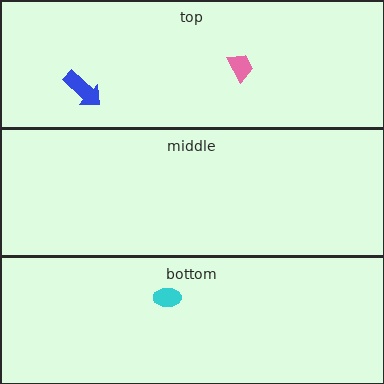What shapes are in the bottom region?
The cyan ellipse.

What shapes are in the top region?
The blue arrow, the pink trapezoid.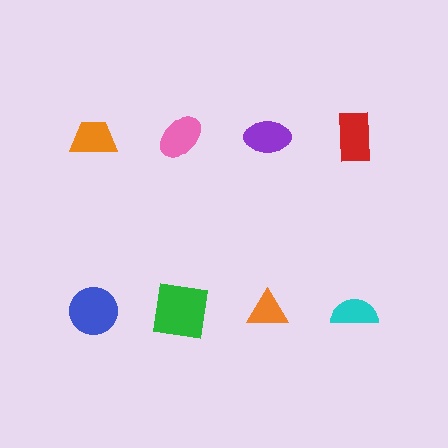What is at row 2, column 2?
A green square.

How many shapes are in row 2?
4 shapes.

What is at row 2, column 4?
A cyan semicircle.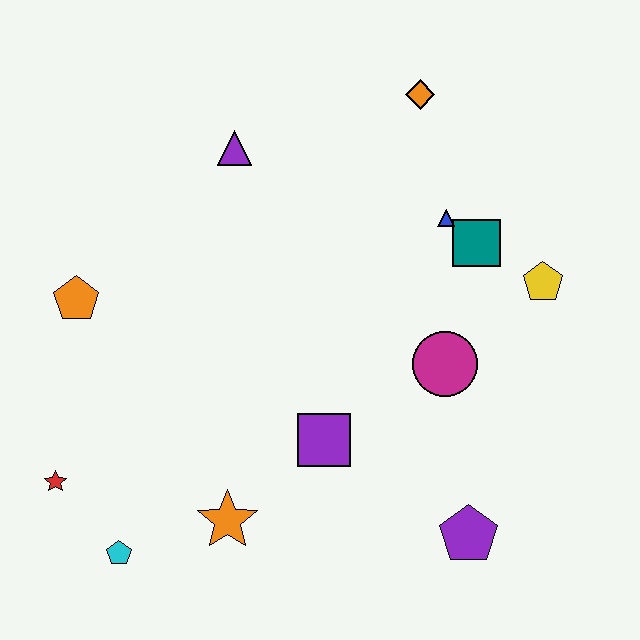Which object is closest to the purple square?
The orange star is closest to the purple square.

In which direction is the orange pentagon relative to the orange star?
The orange pentagon is above the orange star.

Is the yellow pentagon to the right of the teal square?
Yes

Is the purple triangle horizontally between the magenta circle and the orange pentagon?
Yes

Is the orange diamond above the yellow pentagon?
Yes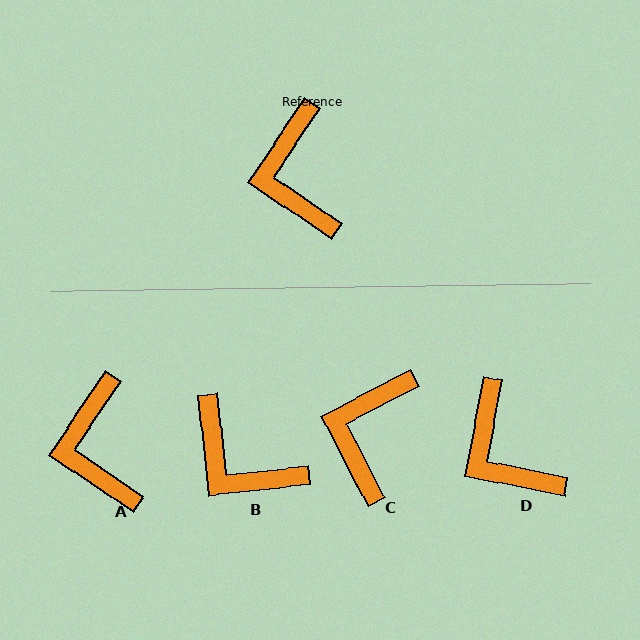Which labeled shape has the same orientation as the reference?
A.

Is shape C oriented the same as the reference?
No, it is off by about 28 degrees.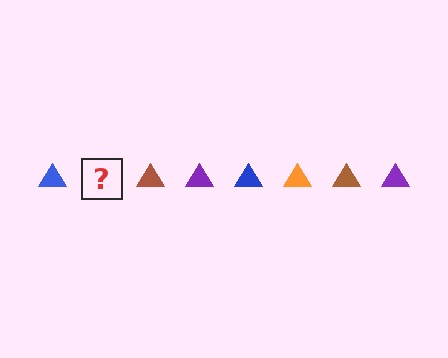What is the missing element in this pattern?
The missing element is an orange triangle.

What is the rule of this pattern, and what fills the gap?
The rule is that the pattern cycles through blue, orange, brown, purple triangles. The gap should be filled with an orange triangle.